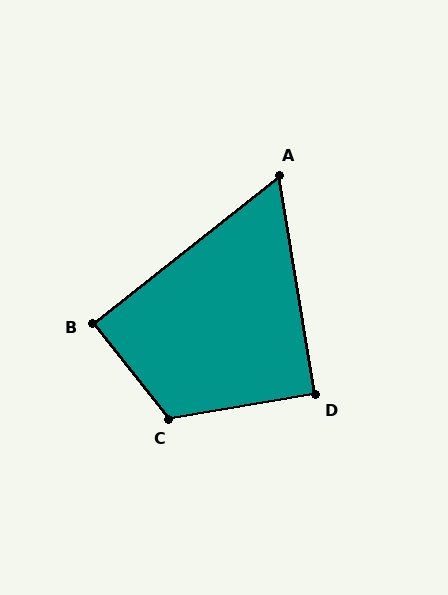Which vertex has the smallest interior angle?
A, at approximately 61 degrees.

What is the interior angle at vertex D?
Approximately 90 degrees (approximately right).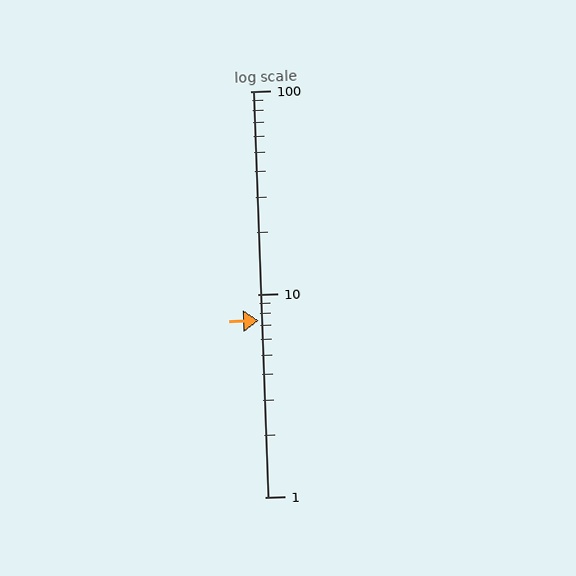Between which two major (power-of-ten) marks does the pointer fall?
The pointer is between 1 and 10.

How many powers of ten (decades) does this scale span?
The scale spans 2 decades, from 1 to 100.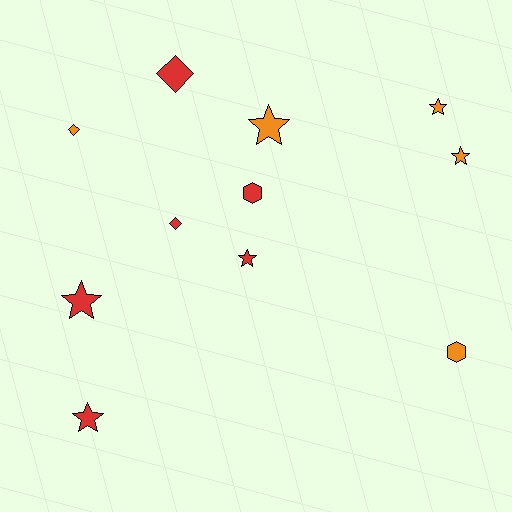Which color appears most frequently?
Red, with 6 objects.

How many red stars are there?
There are 3 red stars.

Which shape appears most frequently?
Star, with 6 objects.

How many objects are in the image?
There are 11 objects.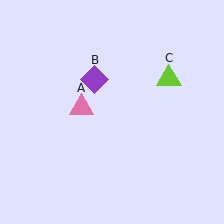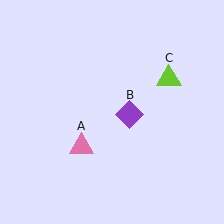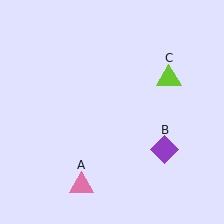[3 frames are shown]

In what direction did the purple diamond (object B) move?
The purple diamond (object B) moved down and to the right.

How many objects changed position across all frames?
2 objects changed position: pink triangle (object A), purple diamond (object B).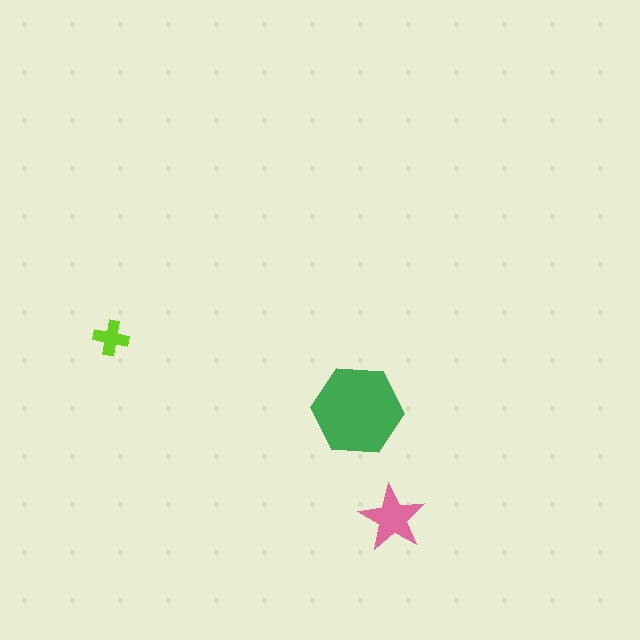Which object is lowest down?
The pink star is bottommost.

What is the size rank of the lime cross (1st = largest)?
3rd.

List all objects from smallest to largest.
The lime cross, the pink star, the green hexagon.